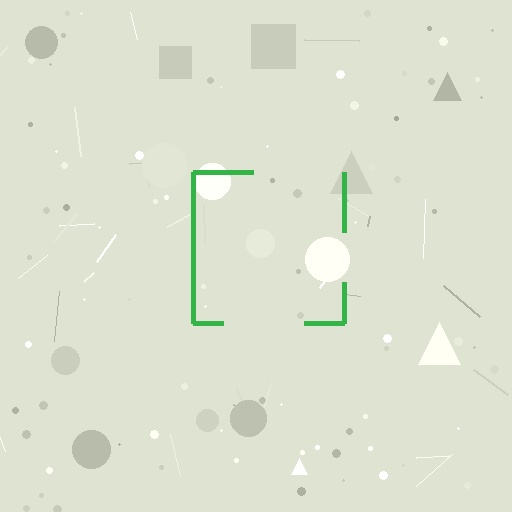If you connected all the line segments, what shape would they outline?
They would outline a square.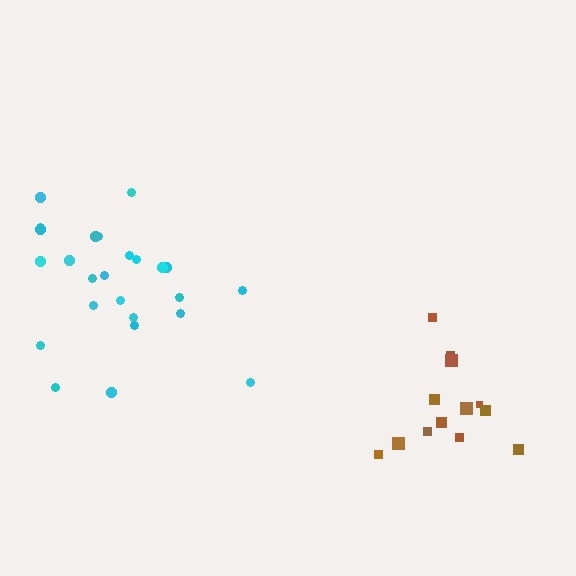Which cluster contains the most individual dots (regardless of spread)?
Cyan (26).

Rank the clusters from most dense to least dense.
cyan, brown.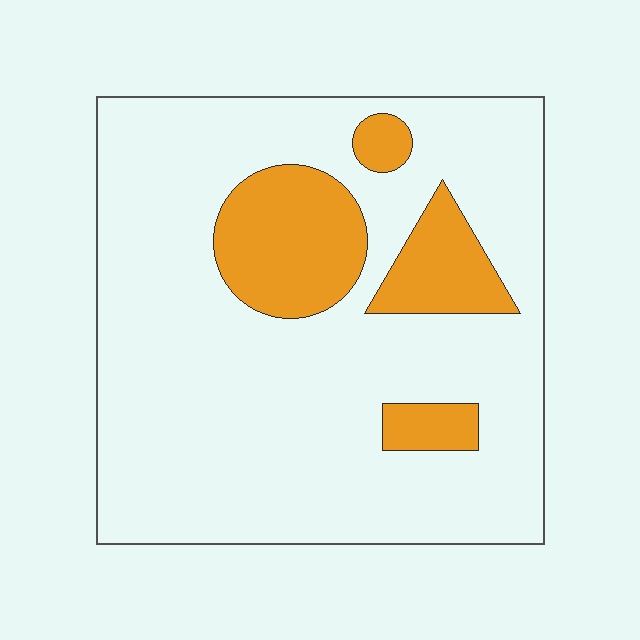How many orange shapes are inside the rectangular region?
4.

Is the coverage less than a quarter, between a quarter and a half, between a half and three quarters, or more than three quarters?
Less than a quarter.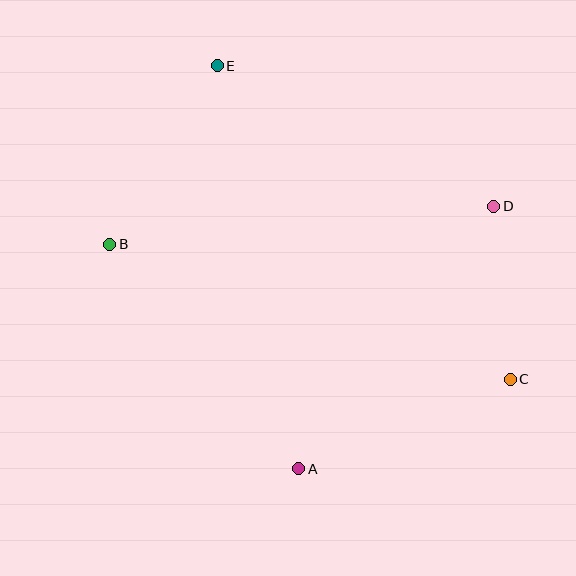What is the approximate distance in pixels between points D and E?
The distance between D and E is approximately 310 pixels.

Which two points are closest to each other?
Points C and D are closest to each other.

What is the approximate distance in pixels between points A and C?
The distance between A and C is approximately 229 pixels.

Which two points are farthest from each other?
Points C and E are farthest from each other.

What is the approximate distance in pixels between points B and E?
The distance between B and E is approximately 208 pixels.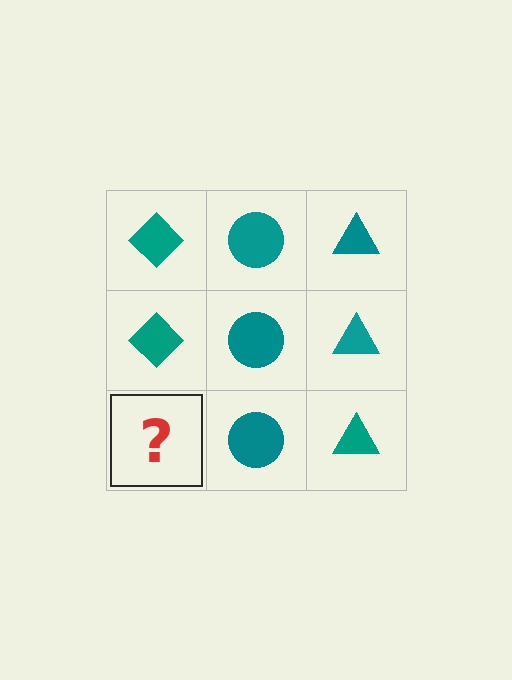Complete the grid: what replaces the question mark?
The question mark should be replaced with a teal diamond.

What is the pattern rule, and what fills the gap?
The rule is that each column has a consistent shape. The gap should be filled with a teal diamond.